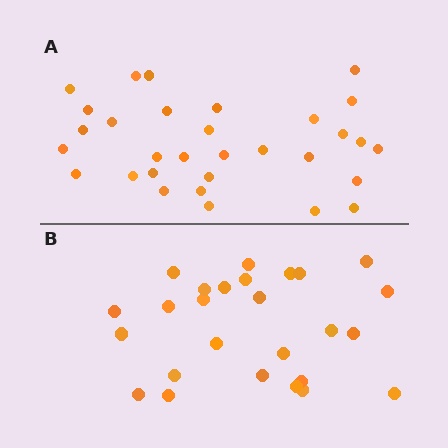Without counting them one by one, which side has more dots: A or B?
Region A (the top region) has more dots.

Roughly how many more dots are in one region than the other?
Region A has about 5 more dots than region B.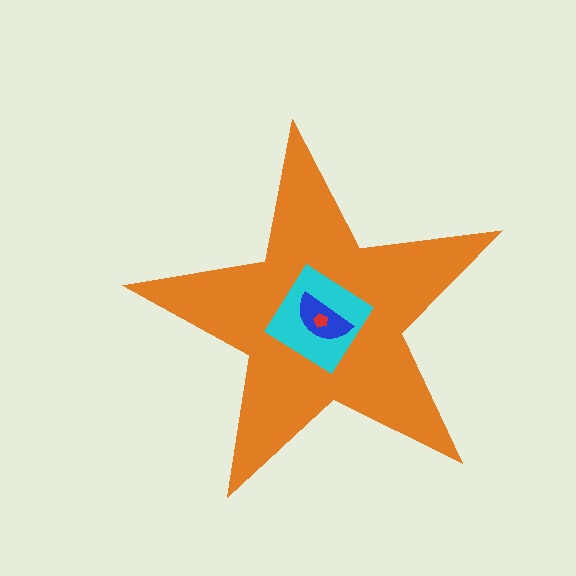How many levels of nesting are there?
4.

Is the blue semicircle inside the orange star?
Yes.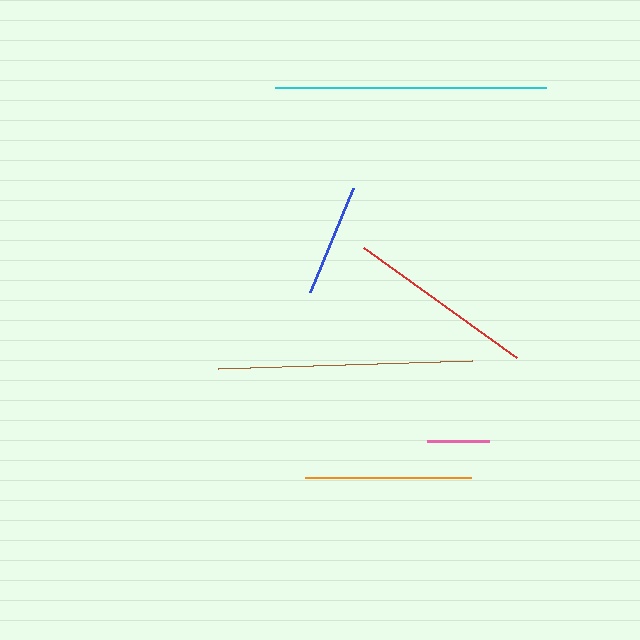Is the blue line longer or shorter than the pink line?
The blue line is longer than the pink line.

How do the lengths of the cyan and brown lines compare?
The cyan and brown lines are approximately the same length.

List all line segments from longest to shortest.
From longest to shortest: cyan, brown, red, orange, blue, pink.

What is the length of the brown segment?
The brown segment is approximately 254 pixels long.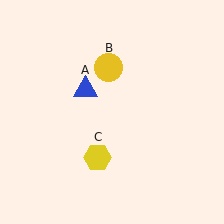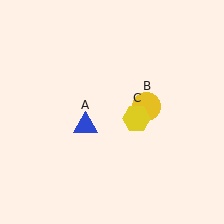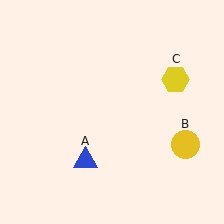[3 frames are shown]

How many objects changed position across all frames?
3 objects changed position: blue triangle (object A), yellow circle (object B), yellow hexagon (object C).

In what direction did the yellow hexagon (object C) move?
The yellow hexagon (object C) moved up and to the right.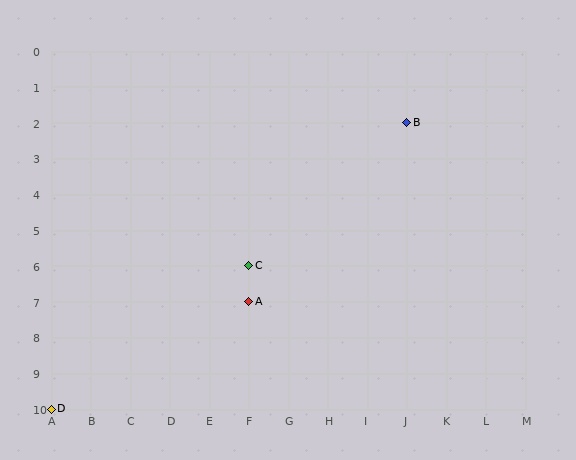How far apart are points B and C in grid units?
Points B and C are 4 columns and 4 rows apart (about 5.7 grid units diagonally).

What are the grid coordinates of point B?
Point B is at grid coordinates (J, 2).